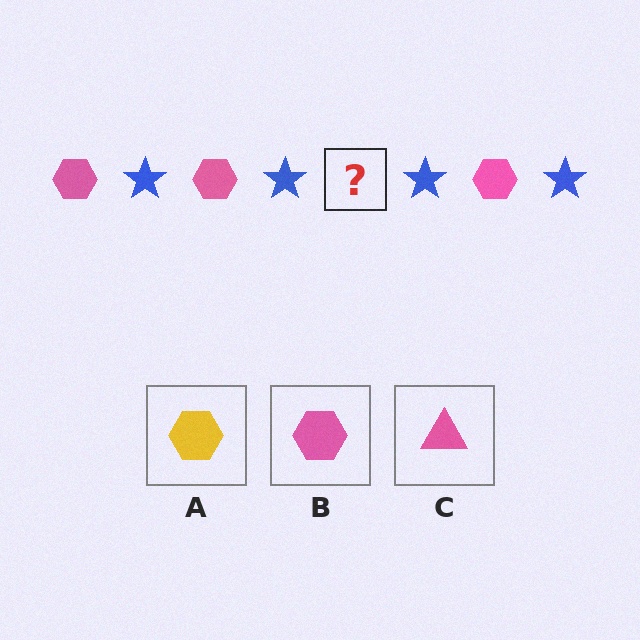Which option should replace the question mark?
Option B.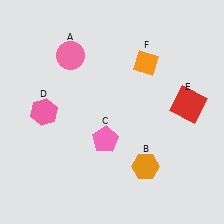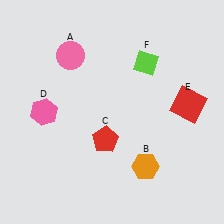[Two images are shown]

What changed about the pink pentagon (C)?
In Image 1, C is pink. In Image 2, it changed to red.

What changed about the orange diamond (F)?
In Image 1, F is orange. In Image 2, it changed to lime.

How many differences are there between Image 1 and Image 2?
There are 2 differences between the two images.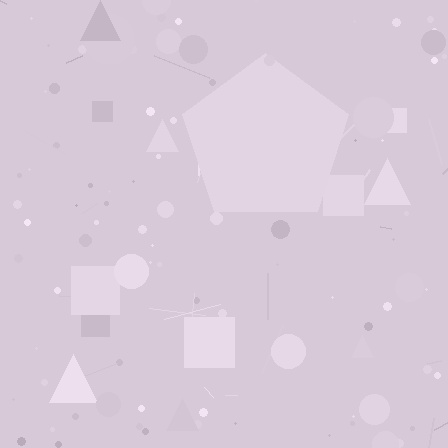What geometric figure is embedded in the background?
A pentagon is embedded in the background.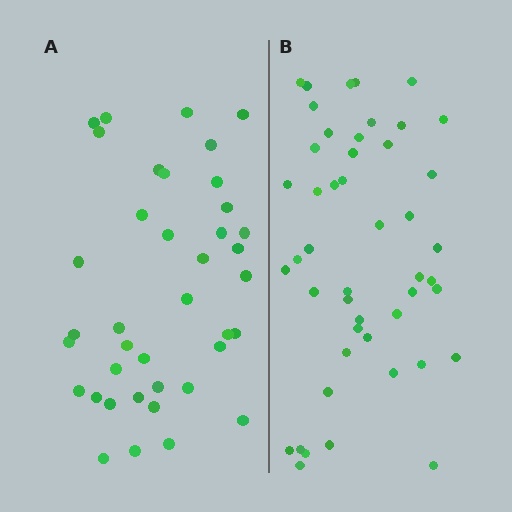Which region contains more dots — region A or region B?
Region B (the right region) has more dots.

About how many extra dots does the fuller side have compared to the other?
Region B has roughly 8 or so more dots than region A.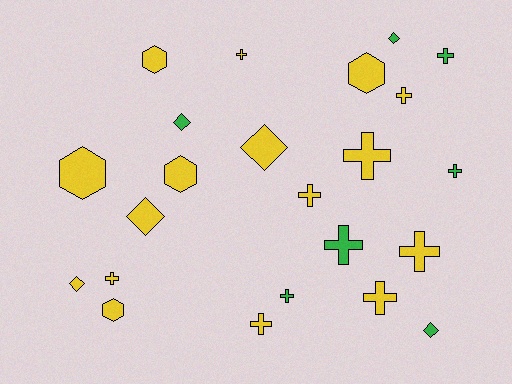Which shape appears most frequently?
Cross, with 12 objects.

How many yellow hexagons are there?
There are 5 yellow hexagons.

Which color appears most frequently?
Yellow, with 16 objects.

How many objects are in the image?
There are 23 objects.